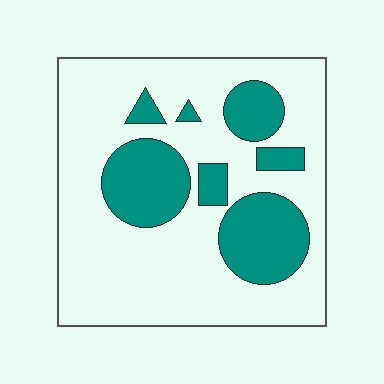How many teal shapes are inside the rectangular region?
7.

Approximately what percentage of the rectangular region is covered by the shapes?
Approximately 25%.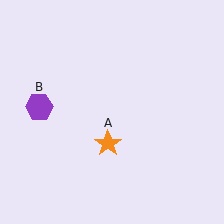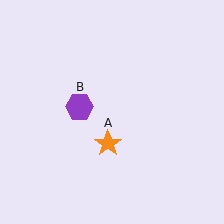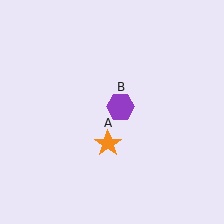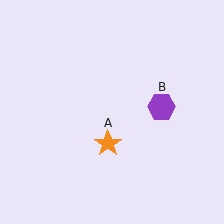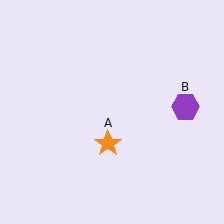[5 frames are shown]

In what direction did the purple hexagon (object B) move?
The purple hexagon (object B) moved right.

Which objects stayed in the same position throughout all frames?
Orange star (object A) remained stationary.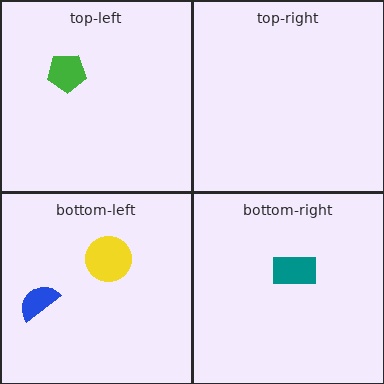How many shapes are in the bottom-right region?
1.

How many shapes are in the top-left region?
1.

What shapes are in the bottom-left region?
The blue semicircle, the yellow circle.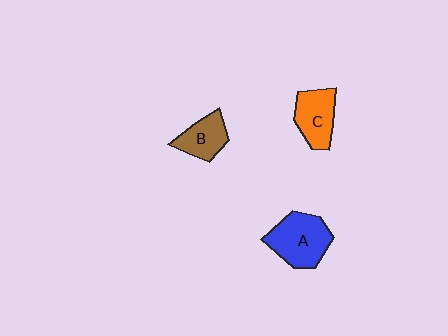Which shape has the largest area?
Shape A (blue).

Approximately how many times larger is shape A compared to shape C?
Approximately 1.3 times.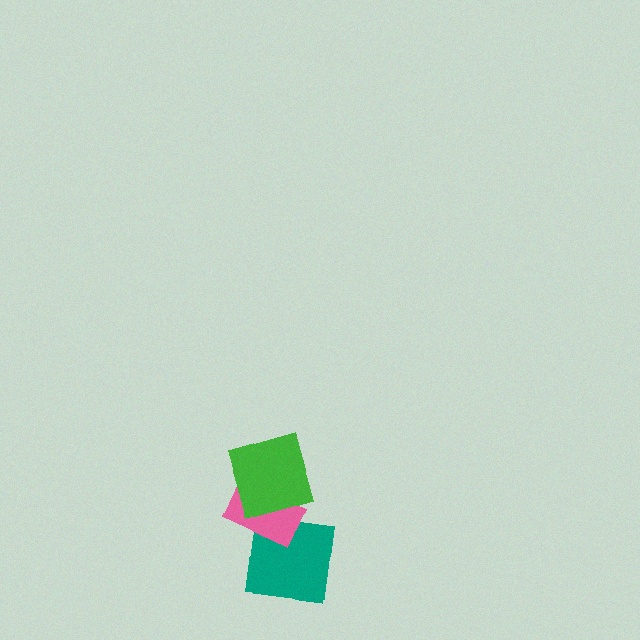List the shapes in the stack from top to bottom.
From top to bottom: the green square, the pink rectangle, the teal square.